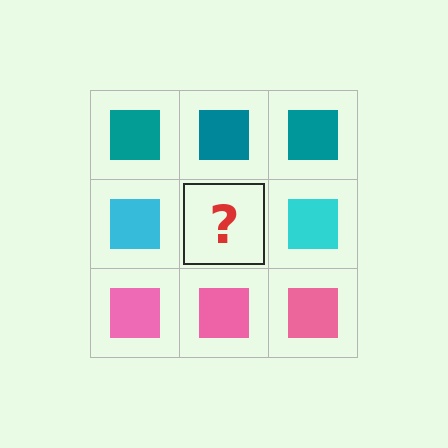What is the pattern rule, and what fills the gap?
The rule is that each row has a consistent color. The gap should be filled with a cyan square.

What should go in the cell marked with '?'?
The missing cell should contain a cyan square.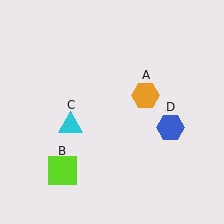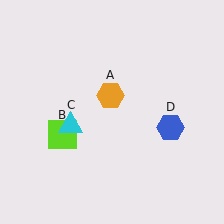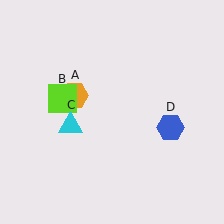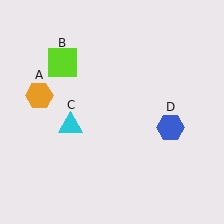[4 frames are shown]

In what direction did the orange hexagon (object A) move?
The orange hexagon (object A) moved left.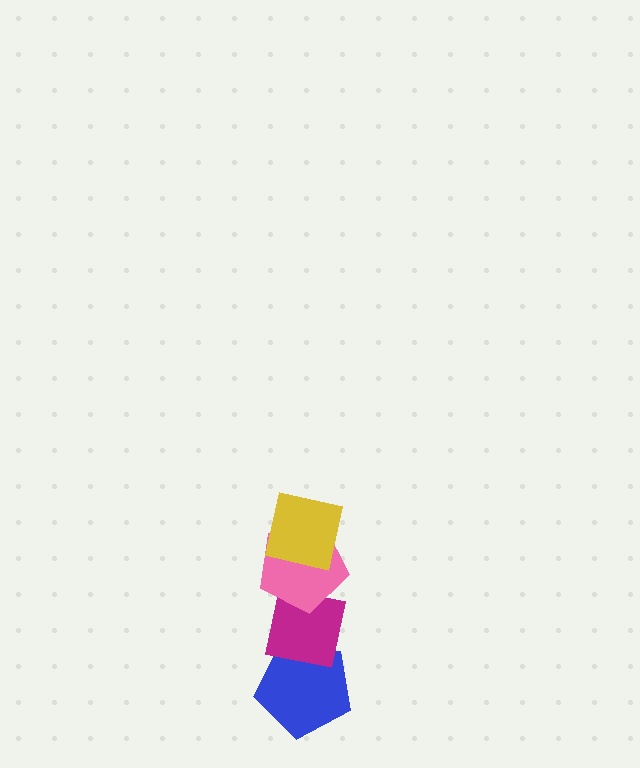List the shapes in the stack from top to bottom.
From top to bottom: the yellow square, the pink pentagon, the magenta square, the blue pentagon.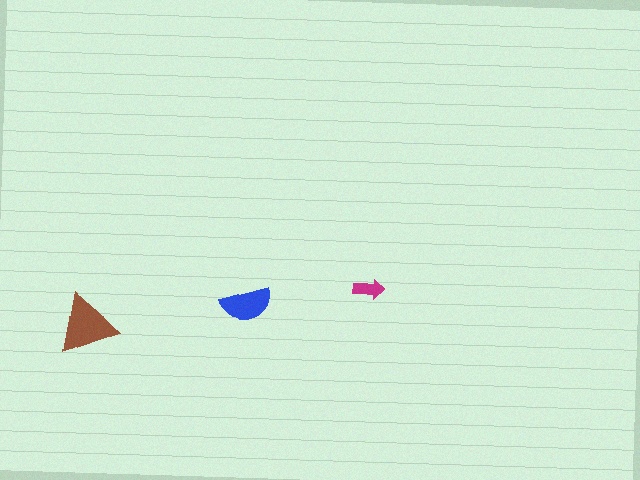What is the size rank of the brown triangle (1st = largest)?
1st.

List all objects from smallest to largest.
The magenta arrow, the blue semicircle, the brown triangle.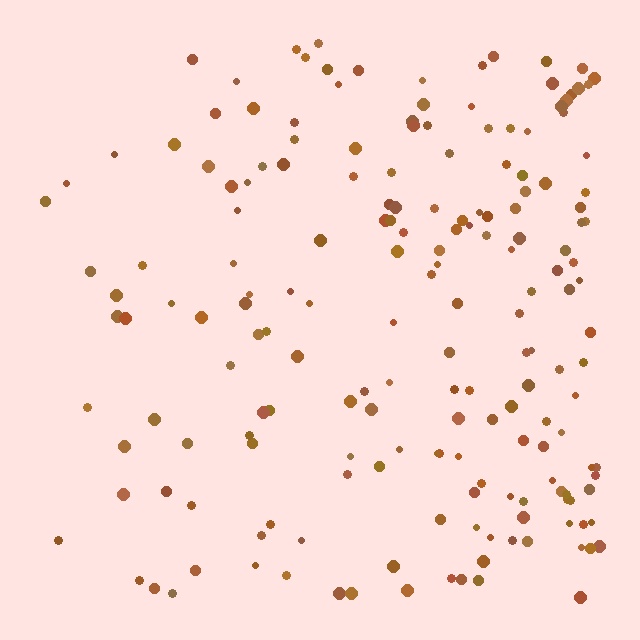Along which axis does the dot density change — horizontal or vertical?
Horizontal.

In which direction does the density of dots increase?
From left to right, with the right side densest.